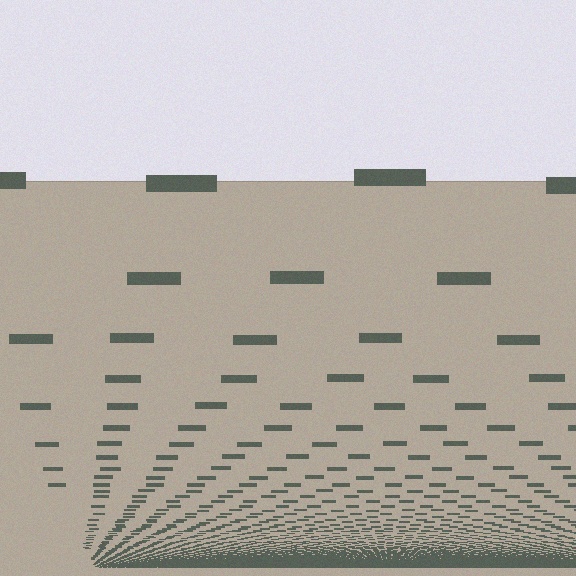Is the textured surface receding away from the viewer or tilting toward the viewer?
The surface appears to tilt toward the viewer. Texture elements get larger and sparser toward the top.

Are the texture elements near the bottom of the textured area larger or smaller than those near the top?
Smaller. The gradient is inverted — elements near the bottom are smaller and denser.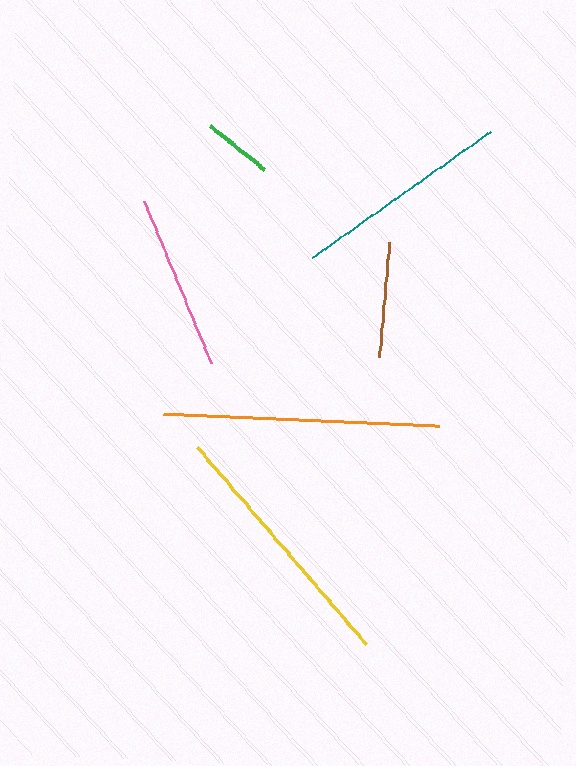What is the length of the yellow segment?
The yellow segment is approximately 259 pixels long.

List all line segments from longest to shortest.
From longest to shortest: orange, yellow, teal, pink, brown, green.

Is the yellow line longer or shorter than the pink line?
The yellow line is longer than the pink line.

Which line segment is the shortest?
The green line is the shortest at approximately 70 pixels.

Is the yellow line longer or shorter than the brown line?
The yellow line is longer than the brown line.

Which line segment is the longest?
The orange line is the longest at approximately 276 pixels.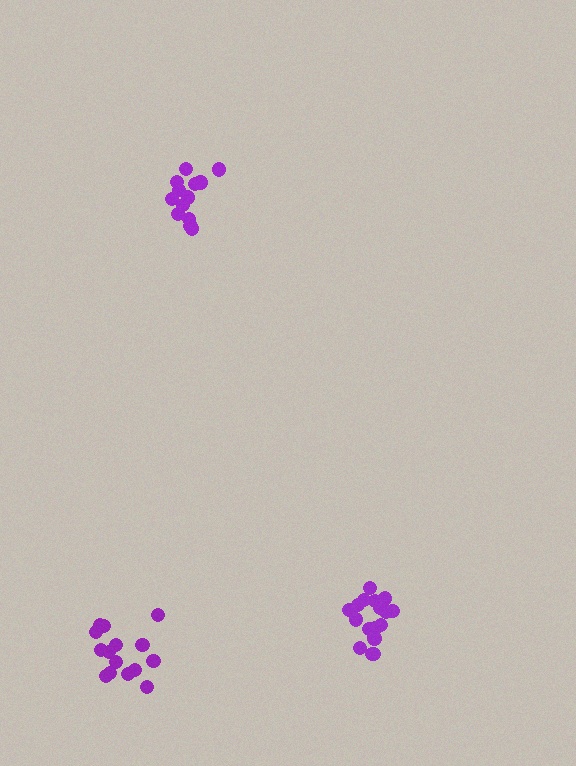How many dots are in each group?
Group 1: 13 dots, Group 2: 15 dots, Group 3: 17 dots (45 total).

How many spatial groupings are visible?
There are 3 spatial groupings.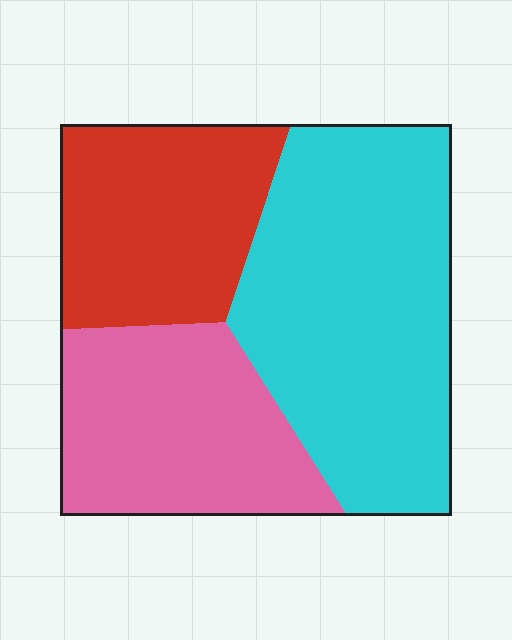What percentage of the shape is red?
Red takes up about one quarter (1/4) of the shape.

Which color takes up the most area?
Cyan, at roughly 45%.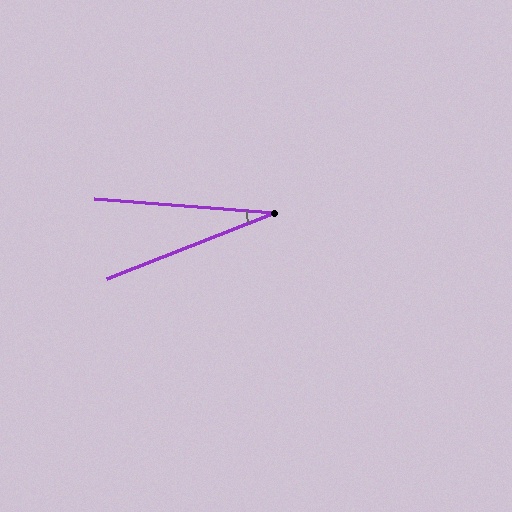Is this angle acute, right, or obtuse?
It is acute.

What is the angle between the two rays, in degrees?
Approximately 26 degrees.